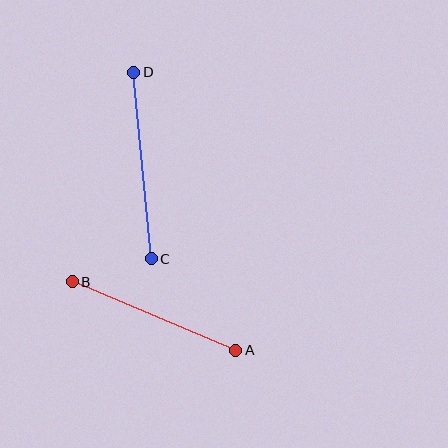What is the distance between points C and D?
The distance is approximately 188 pixels.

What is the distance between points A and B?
The distance is approximately 177 pixels.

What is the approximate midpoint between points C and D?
The midpoint is at approximately (143, 165) pixels.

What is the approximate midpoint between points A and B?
The midpoint is at approximately (154, 316) pixels.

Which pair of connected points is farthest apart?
Points C and D are farthest apart.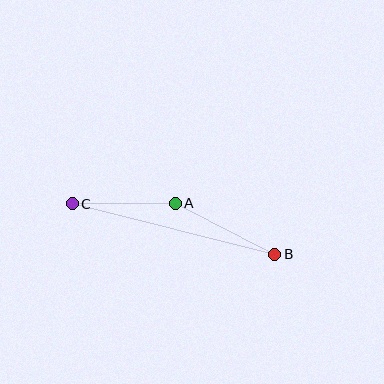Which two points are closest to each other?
Points A and C are closest to each other.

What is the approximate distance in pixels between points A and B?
The distance between A and B is approximately 111 pixels.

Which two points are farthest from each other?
Points B and C are farthest from each other.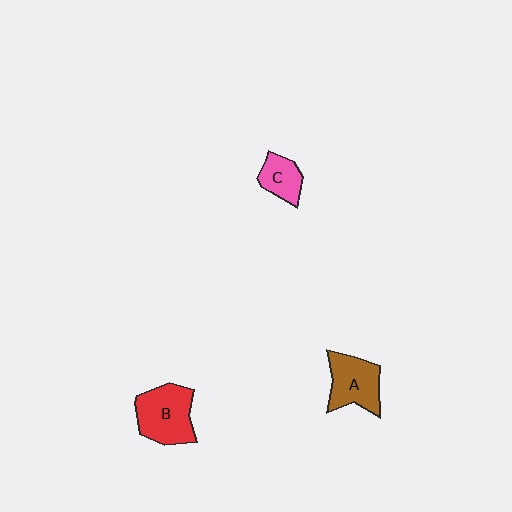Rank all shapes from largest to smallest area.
From largest to smallest: B (red), A (brown), C (pink).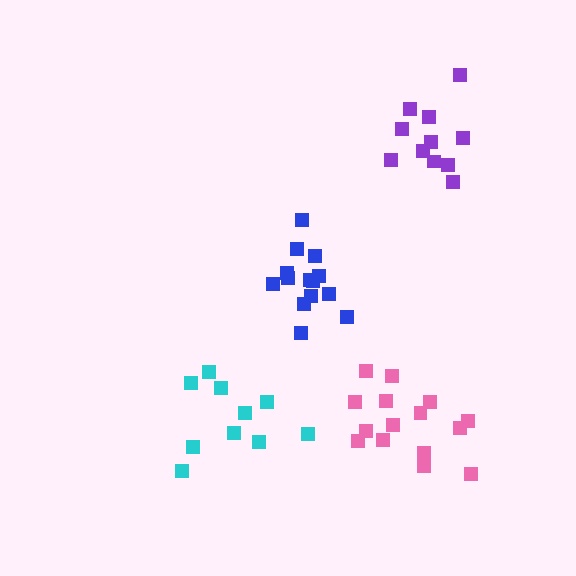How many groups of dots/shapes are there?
There are 4 groups.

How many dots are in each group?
Group 1: 14 dots, Group 2: 15 dots, Group 3: 10 dots, Group 4: 11 dots (50 total).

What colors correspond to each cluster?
The clusters are colored: blue, pink, cyan, purple.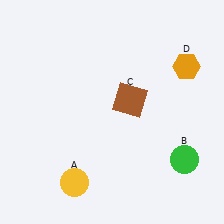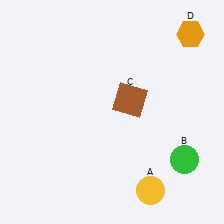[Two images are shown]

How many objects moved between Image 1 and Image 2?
2 objects moved between the two images.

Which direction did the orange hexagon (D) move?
The orange hexagon (D) moved up.